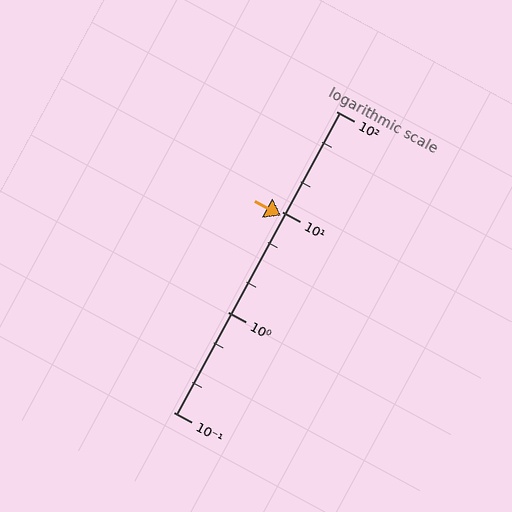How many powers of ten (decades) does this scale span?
The scale spans 3 decades, from 0.1 to 100.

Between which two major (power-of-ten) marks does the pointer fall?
The pointer is between 1 and 10.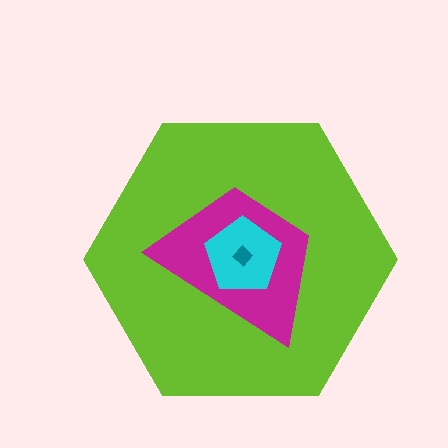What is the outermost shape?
The lime hexagon.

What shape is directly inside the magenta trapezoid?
The cyan pentagon.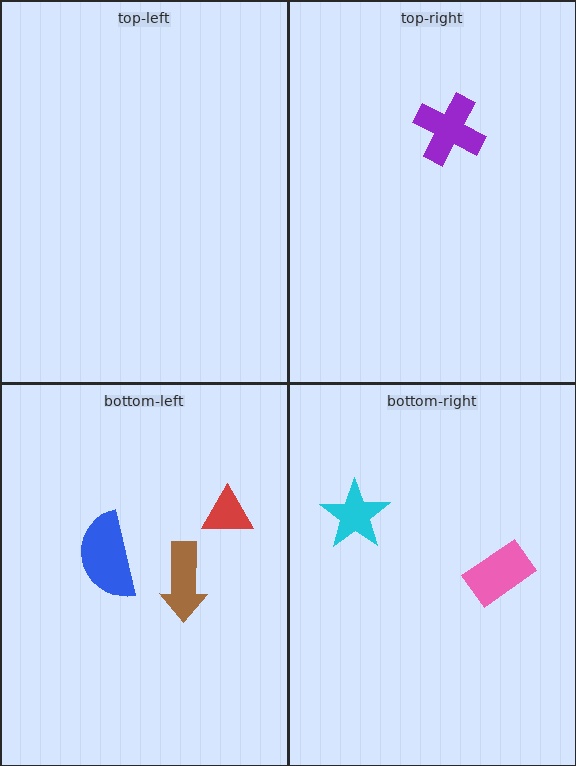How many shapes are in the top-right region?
1.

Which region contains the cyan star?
The bottom-right region.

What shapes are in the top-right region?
The purple cross.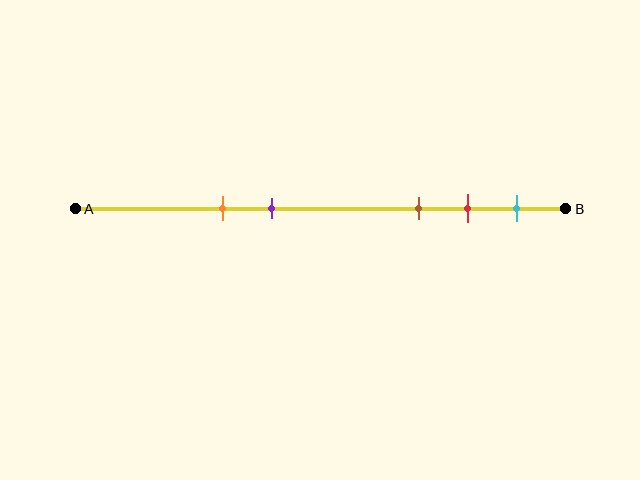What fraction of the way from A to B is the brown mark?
The brown mark is approximately 70% (0.7) of the way from A to B.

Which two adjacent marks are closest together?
The red and cyan marks are the closest adjacent pair.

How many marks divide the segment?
There are 5 marks dividing the segment.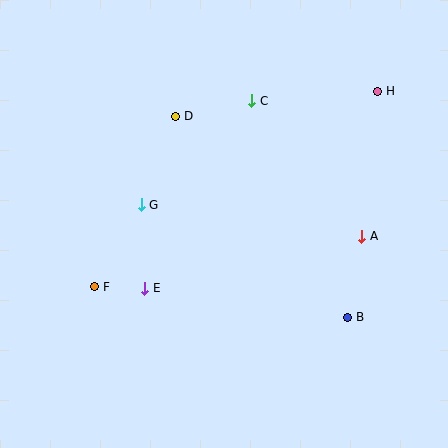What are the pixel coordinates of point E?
Point E is at (145, 288).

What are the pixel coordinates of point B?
Point B is at (347, 317).